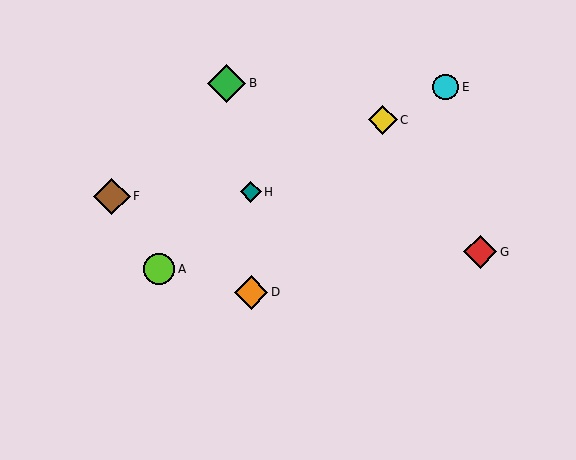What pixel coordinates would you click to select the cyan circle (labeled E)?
Click at (446, 87) to select the cyan circle E.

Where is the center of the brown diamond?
The center of the brown diamond is at (112, 196).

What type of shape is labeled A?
Shape A is a lime circle.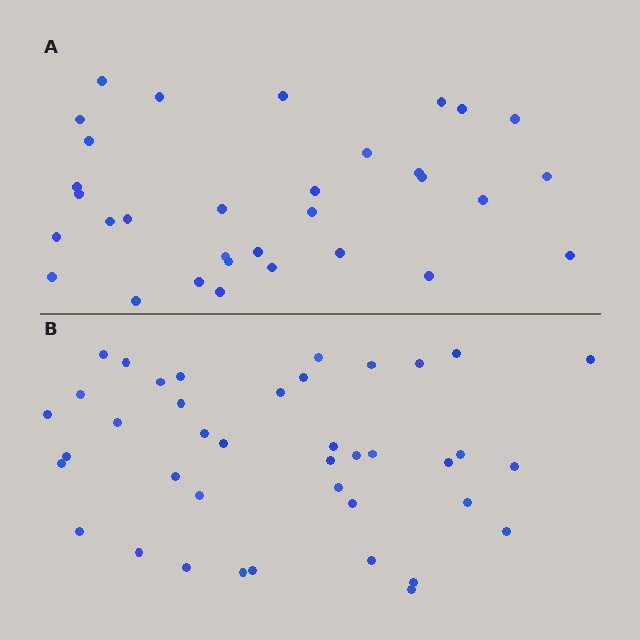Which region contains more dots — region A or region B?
Region B (the bottom region) has more dots.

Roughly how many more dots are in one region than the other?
Region B has roughly 8 or so more dots than region A.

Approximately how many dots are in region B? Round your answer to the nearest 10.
About 40 dots.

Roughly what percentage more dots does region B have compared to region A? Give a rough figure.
About 25% more.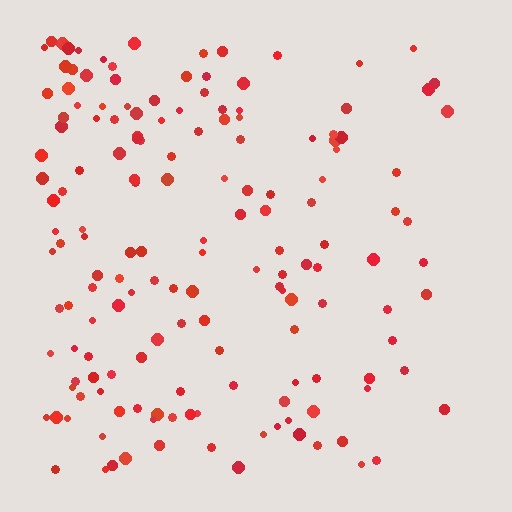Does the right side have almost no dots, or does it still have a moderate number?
Still a moderate number, just noticeably fewer than the left.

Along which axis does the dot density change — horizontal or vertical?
Horizontal.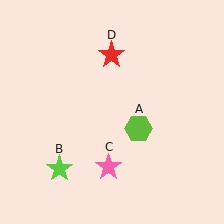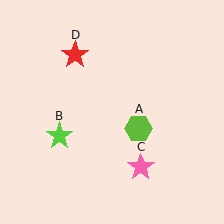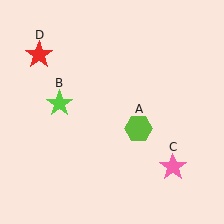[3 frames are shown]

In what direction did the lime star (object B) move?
The lime star (object B) moved up.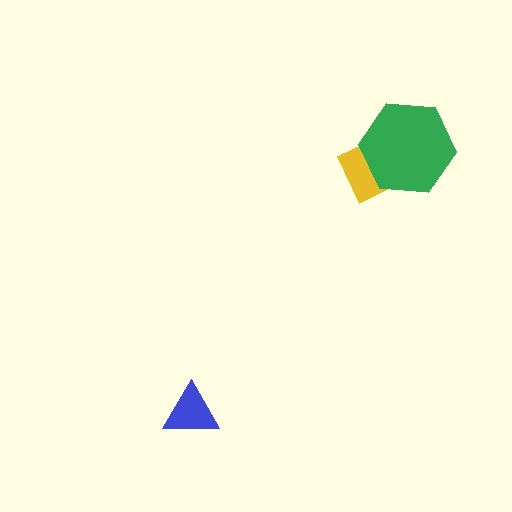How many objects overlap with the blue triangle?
0 objects overlap with the blue triangle.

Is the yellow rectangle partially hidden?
Yes, it is partially covered by another shape.